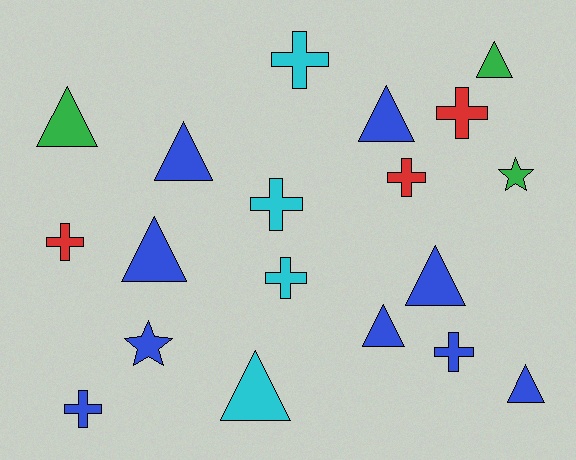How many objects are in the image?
There are 19 objects.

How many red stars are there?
There are no red stars.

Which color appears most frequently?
Blue, with 9 objects.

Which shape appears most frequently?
Triangle, with 9 objects.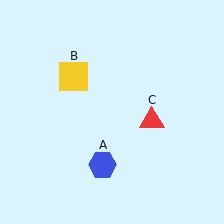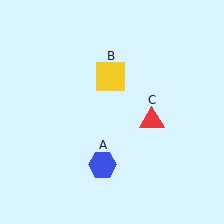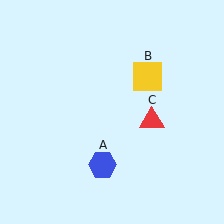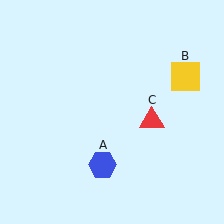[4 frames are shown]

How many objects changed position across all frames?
1 object changed position: yellow square (object B).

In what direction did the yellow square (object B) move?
The yellow square (object B) moved right.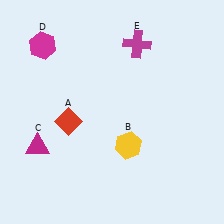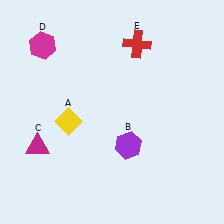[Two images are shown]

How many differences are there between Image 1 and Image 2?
There are 3 differences between the two images.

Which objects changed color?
A changed from red to yellow. B changed from yellow to purple. E changed from magenta to red.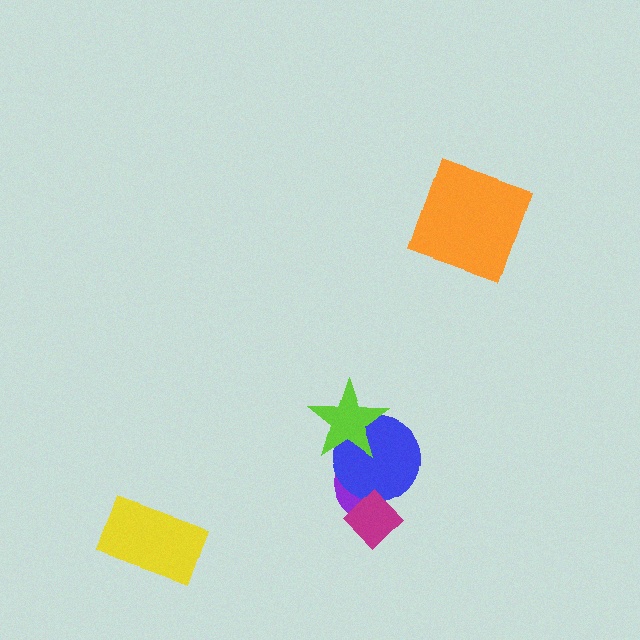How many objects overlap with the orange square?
0 objects overlap with the orange square.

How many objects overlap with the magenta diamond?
2 objects overlap with the magenta diamond.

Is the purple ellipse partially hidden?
Yes, it is partially covered by another shape.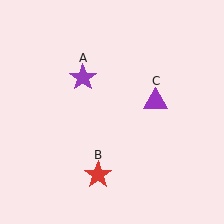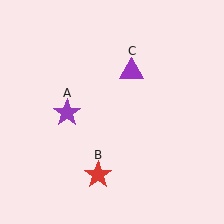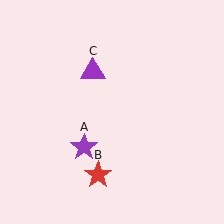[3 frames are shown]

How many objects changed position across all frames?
2 objects changed position: purple star (object A), purple triangle (object C).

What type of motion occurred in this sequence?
The purple star (object A), purple triangle (object C) rotated counterclockwise around the center of the scene.